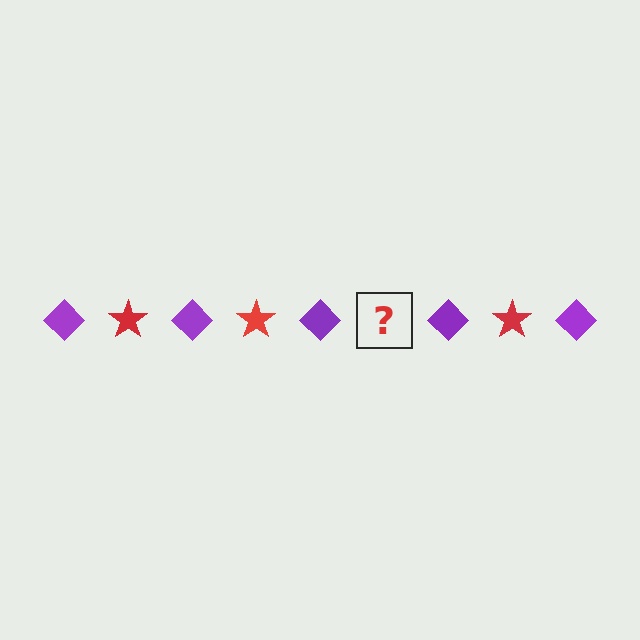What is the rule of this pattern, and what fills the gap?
The rule is that the pattern alternates between purple diamond and red star. The gap should be filled with a red star.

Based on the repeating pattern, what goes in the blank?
The blank should be a red star.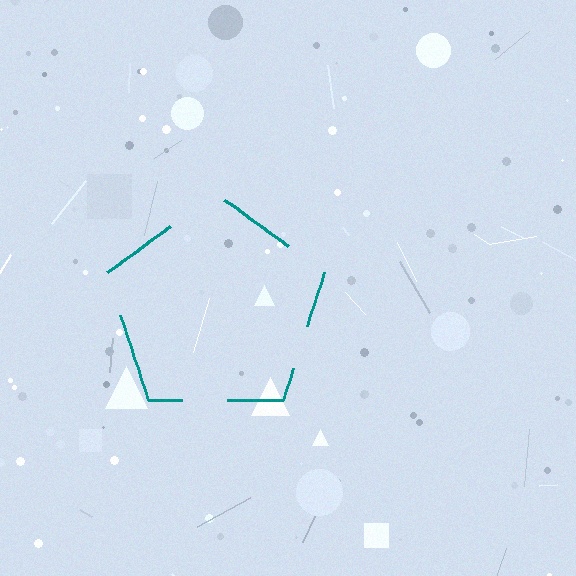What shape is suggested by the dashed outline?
The dashed outline suggests a pentagon.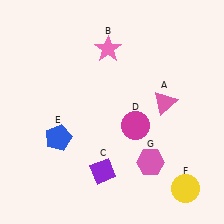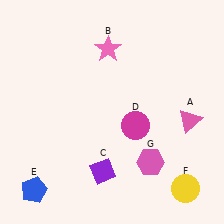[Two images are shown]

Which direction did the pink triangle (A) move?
The pink triangle (A) moved right.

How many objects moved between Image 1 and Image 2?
2 objects moved between the two images.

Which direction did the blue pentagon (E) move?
The blue pentagon (E) moved down.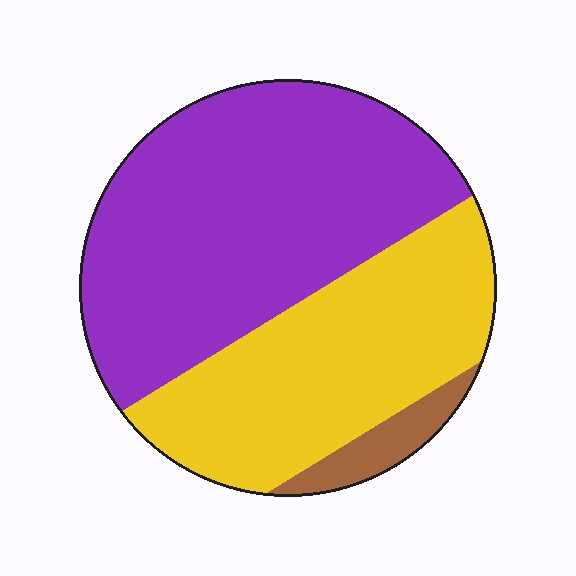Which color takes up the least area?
Brown, at roughly 5%.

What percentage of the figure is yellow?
Yellow covers around 40% of the figure.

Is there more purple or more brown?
Purple.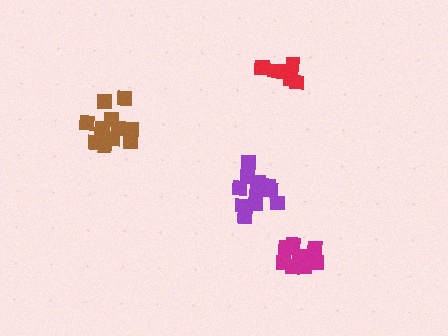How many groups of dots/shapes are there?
There are 4 groups.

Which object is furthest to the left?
The brown cluster is leftmost.